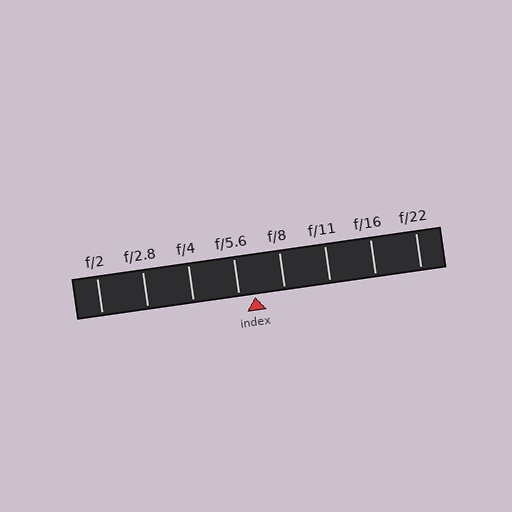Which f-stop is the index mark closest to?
The index mark is closest to f/5.6.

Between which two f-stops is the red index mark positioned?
The index mark is between f/5.6 and f/8.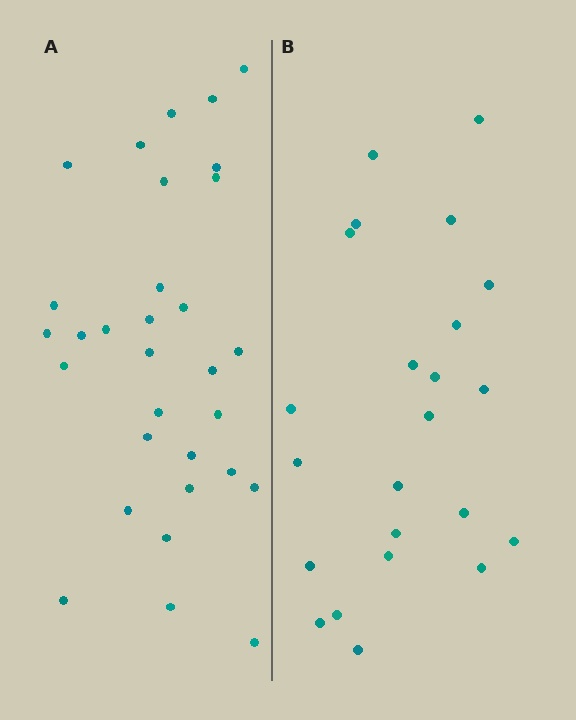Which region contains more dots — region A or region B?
Region A (the left region) has more dots.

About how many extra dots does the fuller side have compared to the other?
Region A has roughly 8 or so more dots than region B.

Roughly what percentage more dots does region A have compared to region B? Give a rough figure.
About 35% more.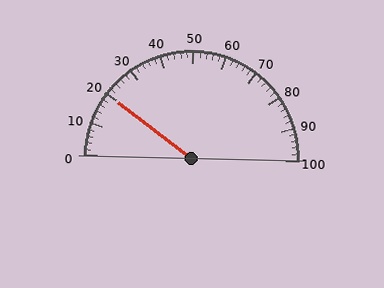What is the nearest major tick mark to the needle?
The nearest major tick mark is 20.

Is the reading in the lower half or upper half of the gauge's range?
The reading is in the lower half of the range (0 to 100).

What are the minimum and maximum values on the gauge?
The gauge ranges from 0 to 100.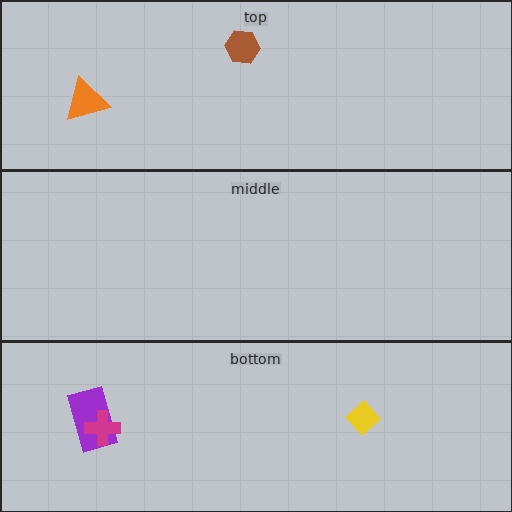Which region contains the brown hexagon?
The top region.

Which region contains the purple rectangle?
The bottom region.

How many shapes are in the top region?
2.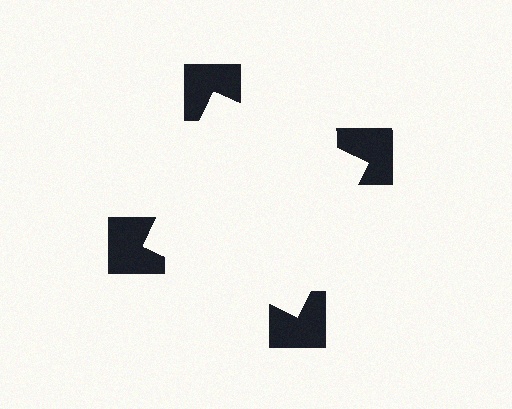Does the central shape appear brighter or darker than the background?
It typically appears slightly brighter than the background, even though no actual brightness change is drawn.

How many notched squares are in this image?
There are 4 — one at each vertex of the illusory square.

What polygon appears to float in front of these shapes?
An illusory square — its edges are inferred from the aligned wedge cuts in the notched squares, not physically drawn.